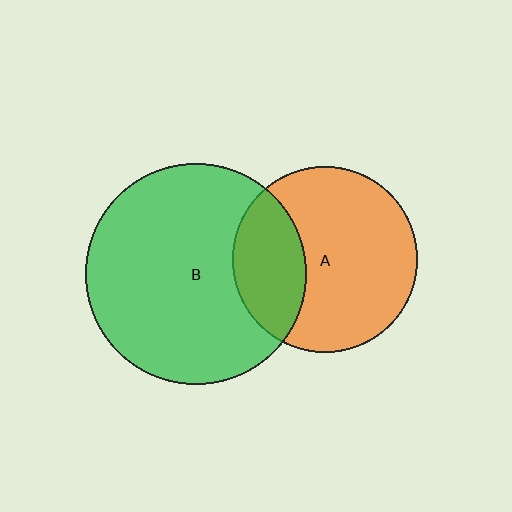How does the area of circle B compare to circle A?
Approximately 1.4 times.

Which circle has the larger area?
Circle B (green).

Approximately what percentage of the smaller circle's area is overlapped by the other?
Approximately 30%.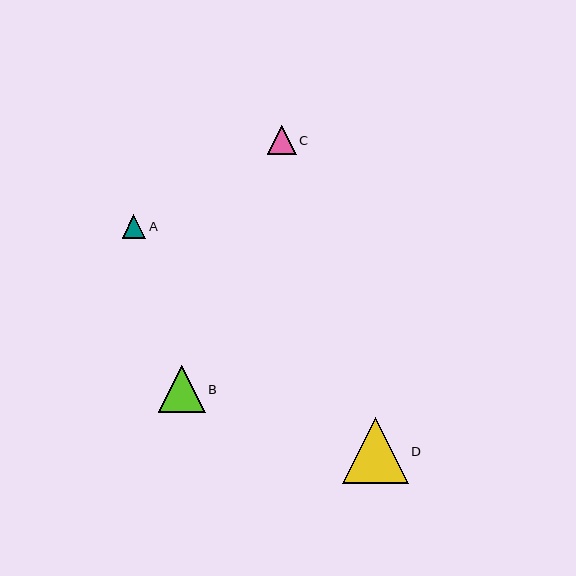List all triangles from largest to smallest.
From largest to smallest: D, B, C, A.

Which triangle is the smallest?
Triangle A is the smallest with a size of approximately 23 pixels.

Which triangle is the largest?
Triangle D is the largest with a size of approximately 66 pixels.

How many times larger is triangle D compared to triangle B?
Triangle D is approximately 1.4 times the size of triangle B.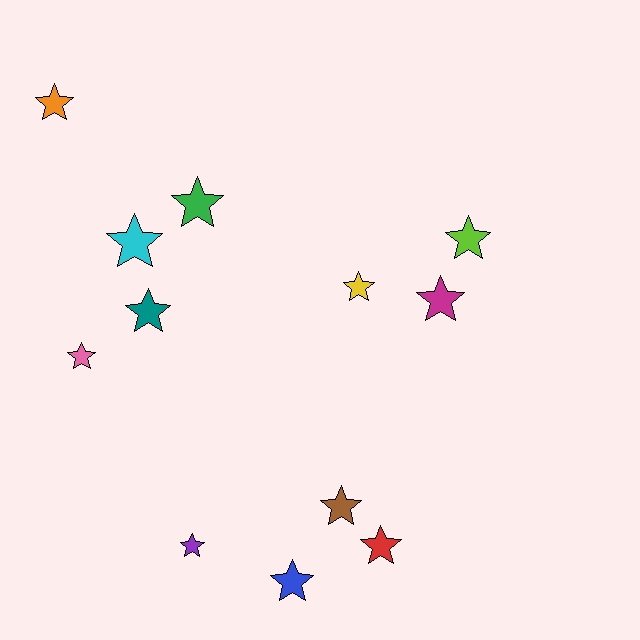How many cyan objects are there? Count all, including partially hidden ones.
There is 1 cyan object.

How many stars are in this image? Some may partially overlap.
There are 12 stars.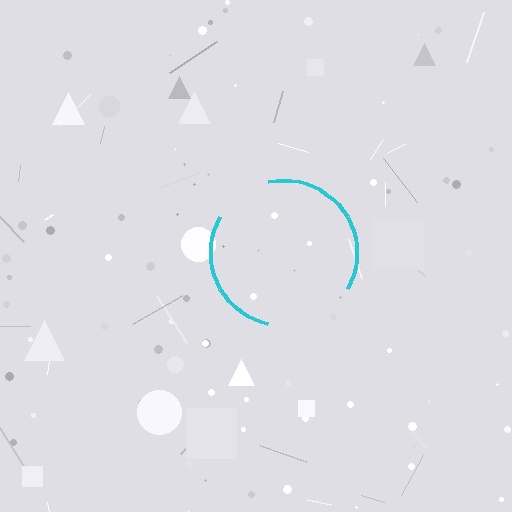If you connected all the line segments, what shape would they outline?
They would outline a circle.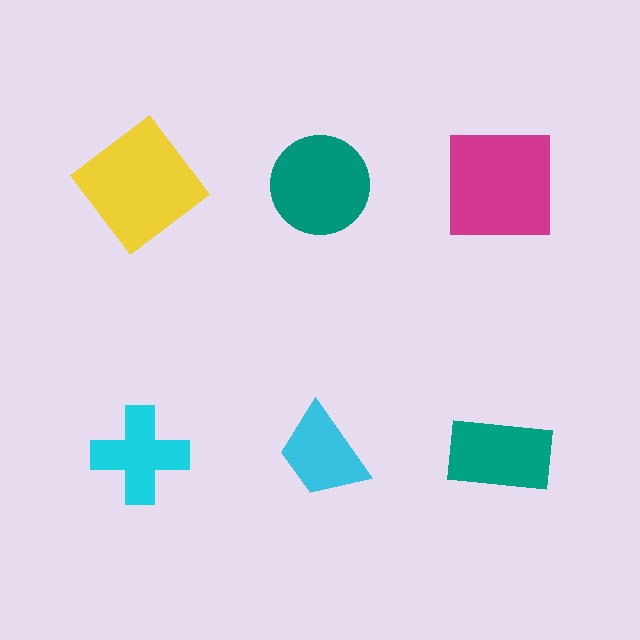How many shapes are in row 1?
3 shapes.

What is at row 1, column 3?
A magenta square.